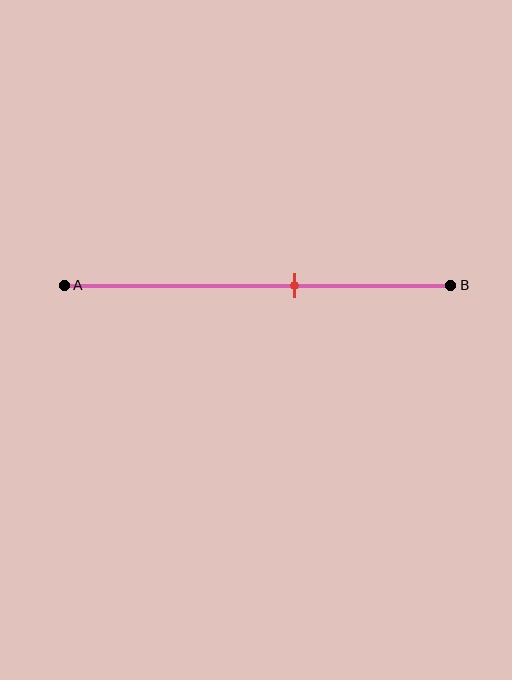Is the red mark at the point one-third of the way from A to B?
No, the mark is at about 60% from A, not at the 33% one-third point.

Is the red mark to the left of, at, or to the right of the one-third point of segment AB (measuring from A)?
The red mark is to the right of the one-third point of segment AB.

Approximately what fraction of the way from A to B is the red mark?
The red mark is approximately 60% of the way from A to B.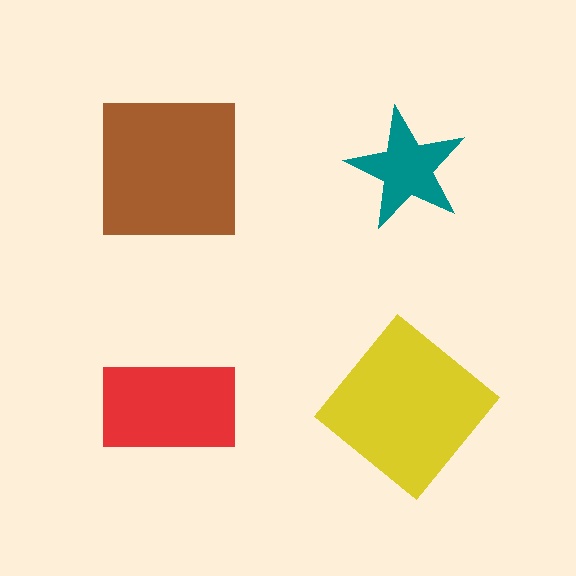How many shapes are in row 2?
2 shapes.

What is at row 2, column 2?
A yellow diamond.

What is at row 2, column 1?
A red rectangle.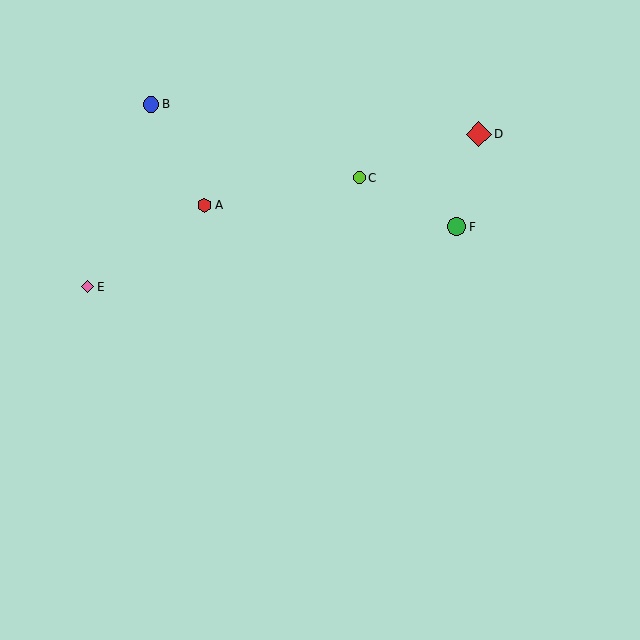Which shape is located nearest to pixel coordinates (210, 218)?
The red hexagon (labeled A) at (205, 205) is nearest to that location.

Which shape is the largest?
The red diamond (labeled D) is the largest.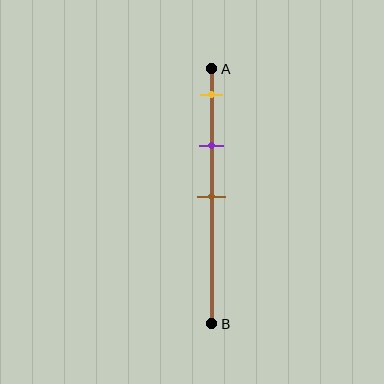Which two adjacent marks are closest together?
The yellow and purple marks are the closest adjacent pair.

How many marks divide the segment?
There are 3 marks dividing the segment.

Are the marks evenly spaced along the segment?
Yes, the marks are approximately evenly spaced.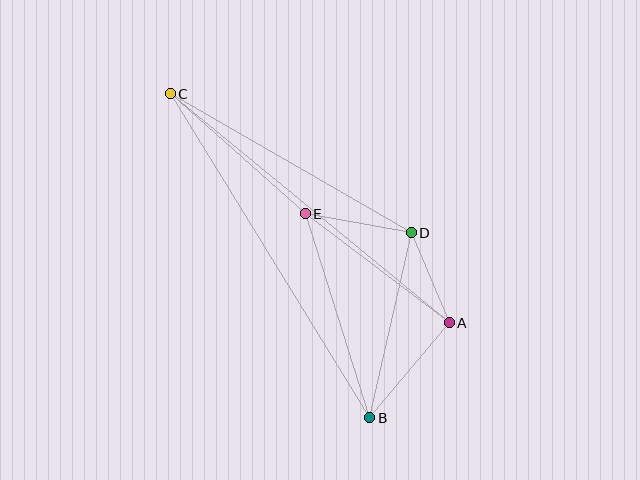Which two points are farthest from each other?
Points B and C are farthest from each other.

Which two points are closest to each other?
Points A and D are closest to each other.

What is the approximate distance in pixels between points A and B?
The distance between A and B is approximately 124 pixels.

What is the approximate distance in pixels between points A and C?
The distance between A and C is approximately 361 pixels.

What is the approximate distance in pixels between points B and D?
The distance between B and D is approximately 190 pixels.